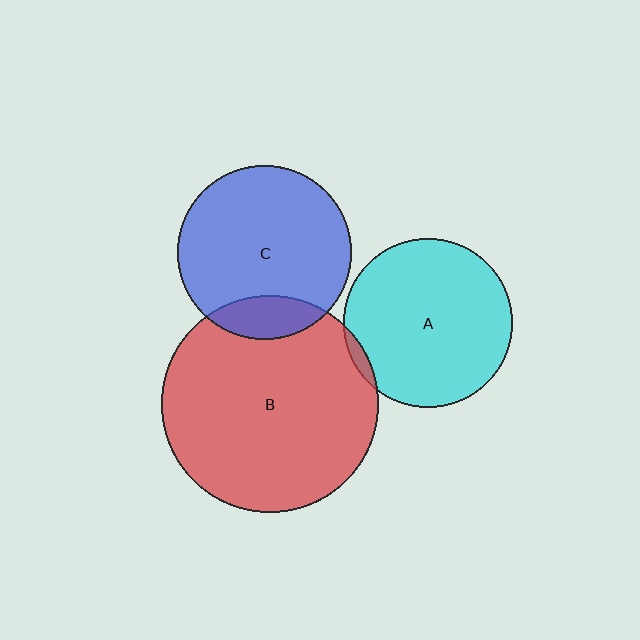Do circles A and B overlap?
Yes.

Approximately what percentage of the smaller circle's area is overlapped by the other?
Approximately 5%.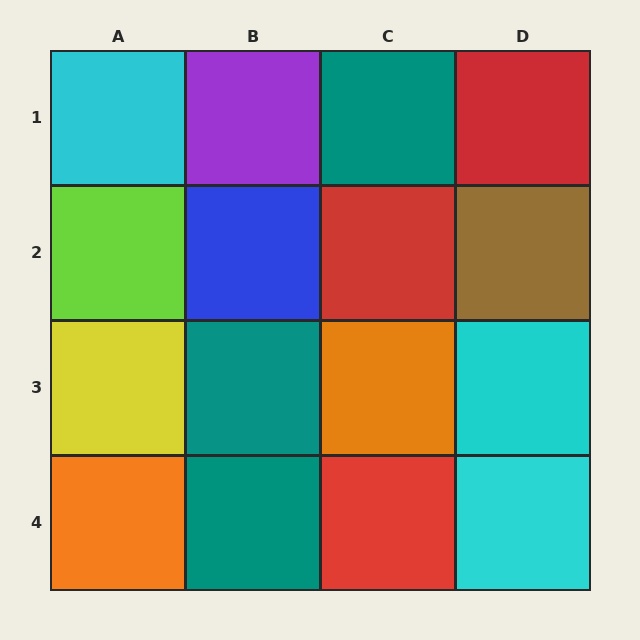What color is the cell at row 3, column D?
Cyan.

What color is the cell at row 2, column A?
Lime.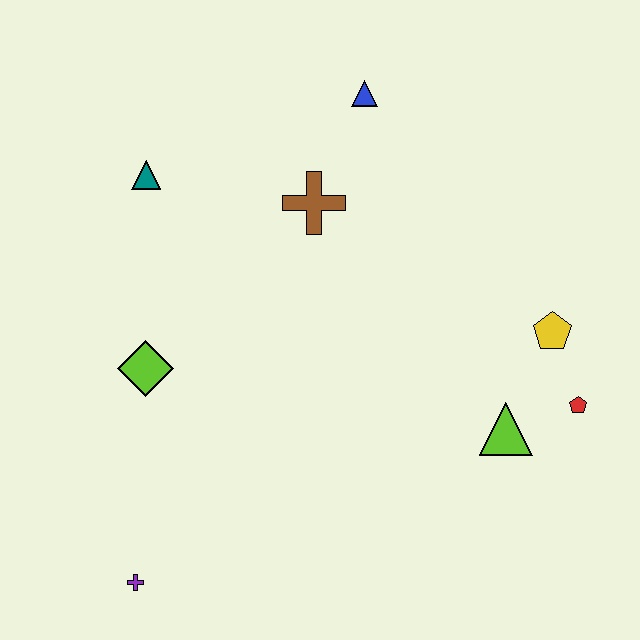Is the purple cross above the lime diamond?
No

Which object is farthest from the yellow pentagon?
The purple cross is farthest from the yellow pentagon.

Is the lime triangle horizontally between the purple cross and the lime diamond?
No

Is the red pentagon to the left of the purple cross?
No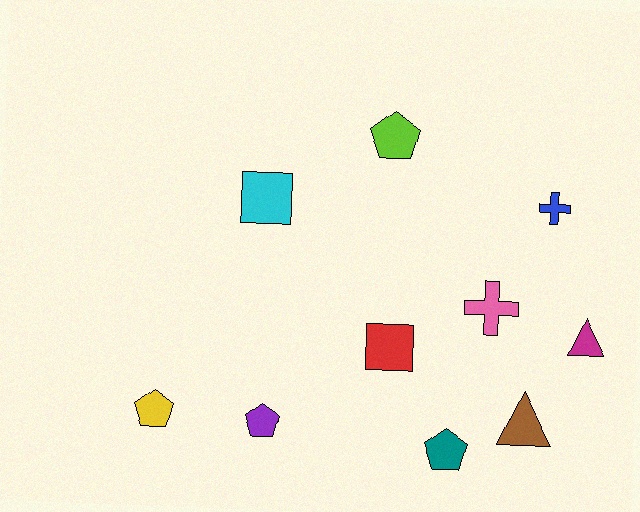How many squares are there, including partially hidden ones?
There are 2 squares.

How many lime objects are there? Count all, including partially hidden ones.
There is 1 lime object.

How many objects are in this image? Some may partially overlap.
There are 10 objects.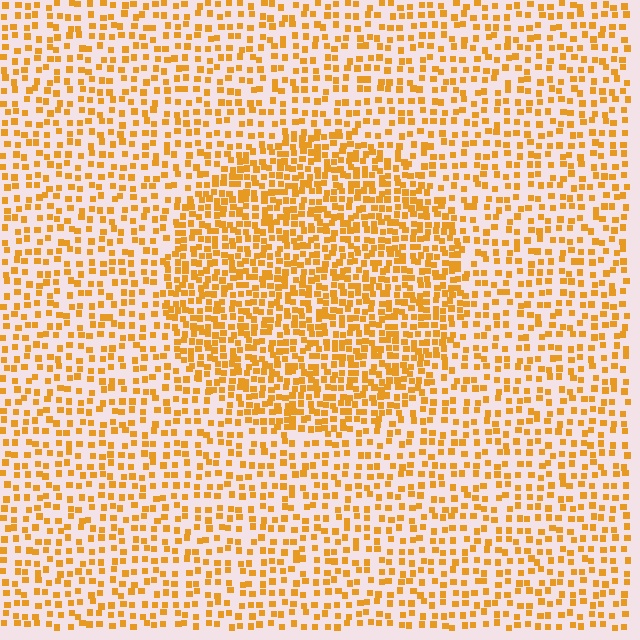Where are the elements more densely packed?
The elements are more densely packed inside the circle boundary.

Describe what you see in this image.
The image contains small orange elements arranged at two different densities. A circle-shaped region is visible where the elements are more densely packed than the surrounding area.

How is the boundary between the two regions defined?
The boundary is defined by a change in element density (approximately 1.9x ratio). All elements are the same color, size, and shape.